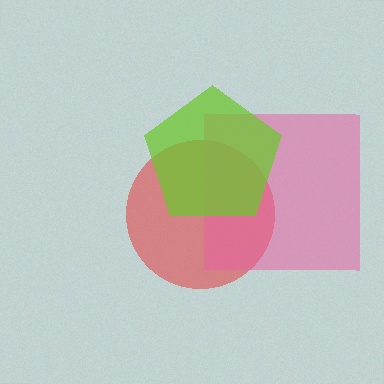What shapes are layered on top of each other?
The layered shapes are: a red circle, a pink square, a lime pentagon.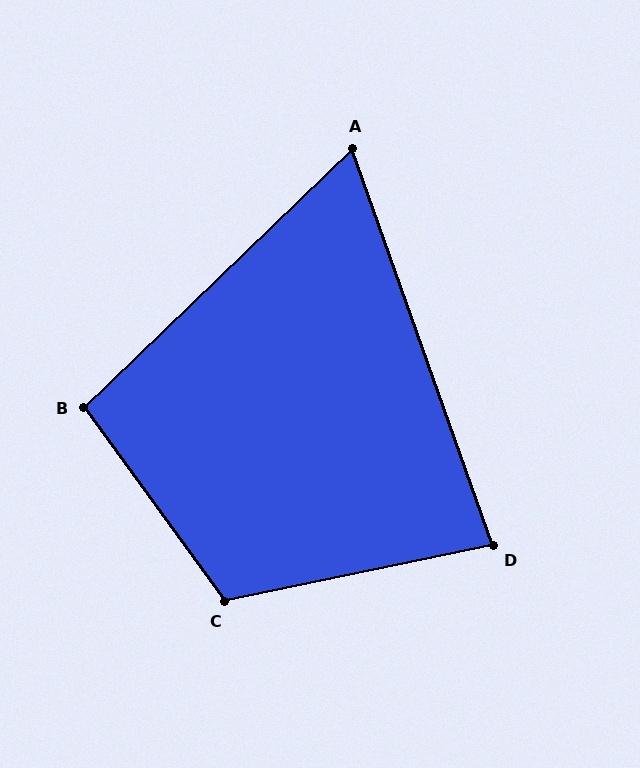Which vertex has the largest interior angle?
C, at approximately 114 degrees.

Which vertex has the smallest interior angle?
A, at approximately 66 degrees.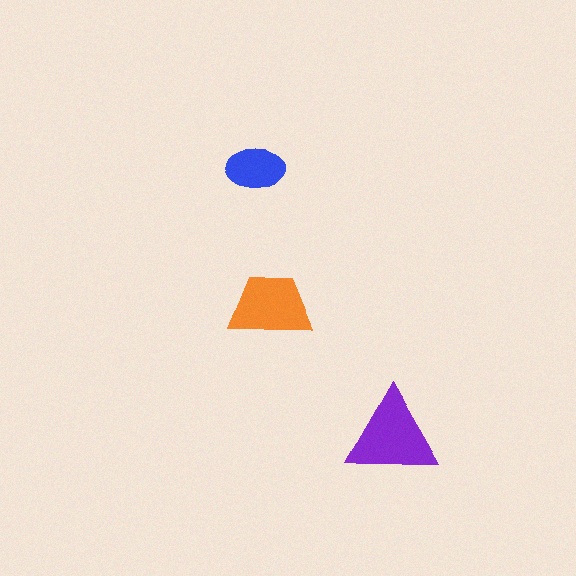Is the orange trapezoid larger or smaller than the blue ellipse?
Larger.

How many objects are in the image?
There are 3 objects in the image.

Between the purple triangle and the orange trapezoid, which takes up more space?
The purple triangle.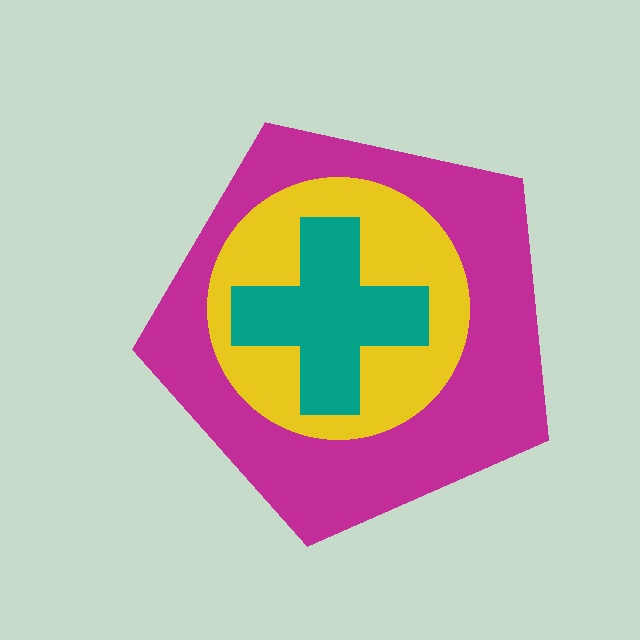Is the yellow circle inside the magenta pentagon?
Yes.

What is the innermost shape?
The teal cross.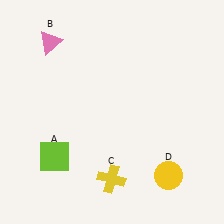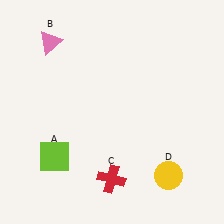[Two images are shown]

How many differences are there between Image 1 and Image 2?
There is 1 difference between the two images.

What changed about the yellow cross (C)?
In Image 1, C is yellow. In Image 2, it changed to red.